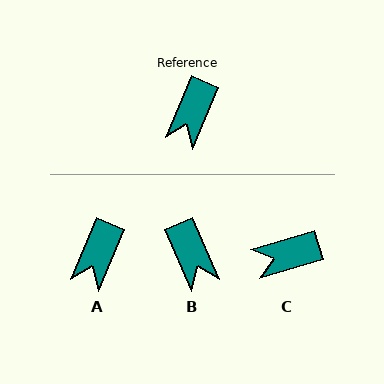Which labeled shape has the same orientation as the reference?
A.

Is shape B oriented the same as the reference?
No, it is off by about 46 degrees.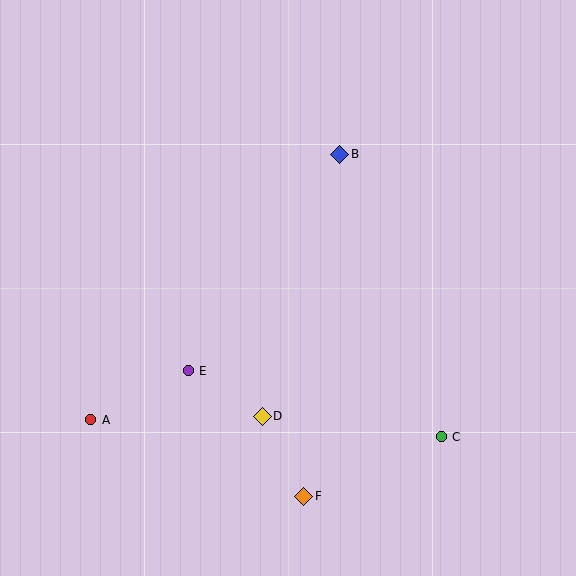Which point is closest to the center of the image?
Point E at (188, 371) is closest to the center.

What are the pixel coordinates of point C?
Point C is at (441, 437).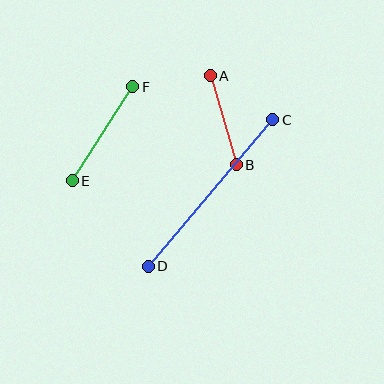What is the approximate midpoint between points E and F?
The midpoint is at approximately (103, 134) pixels.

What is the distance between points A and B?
The distance is approximately 93 pixels.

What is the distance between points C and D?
The distance is approximately 192 pixels.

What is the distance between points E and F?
The distance is approximately 112 pixels.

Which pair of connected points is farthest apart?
Points C and D are farthest apart.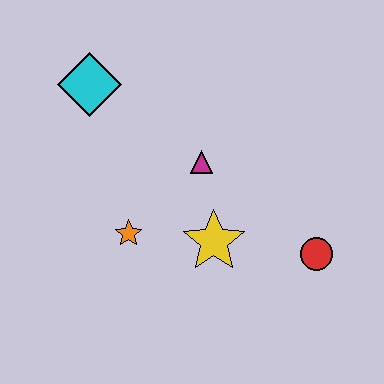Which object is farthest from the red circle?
The cyan diamond is farthest from the red circle.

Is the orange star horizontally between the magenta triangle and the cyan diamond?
Yes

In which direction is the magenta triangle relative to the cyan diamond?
The magenta triangle is to the right of the cyan diamond.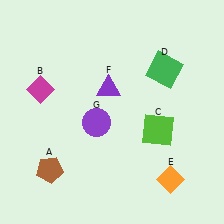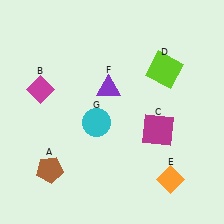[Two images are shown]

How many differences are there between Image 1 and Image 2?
There are 3 differences between the two images.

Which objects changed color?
C changed from lime to magenta. D changed from green to lime. G changed from purple to cyan.